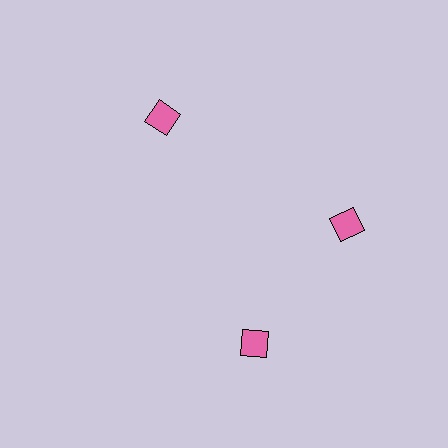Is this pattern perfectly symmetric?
No. The 3 pink diamonds are arranged in a ring, but one element near the 7 o'clock position is rotated out of alignment along the ring, breaking the 3-fold rotational symmetry.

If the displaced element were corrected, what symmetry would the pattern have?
It would have 3-fold rotational symmetry — the pattern would map onto itself every 120 degrees.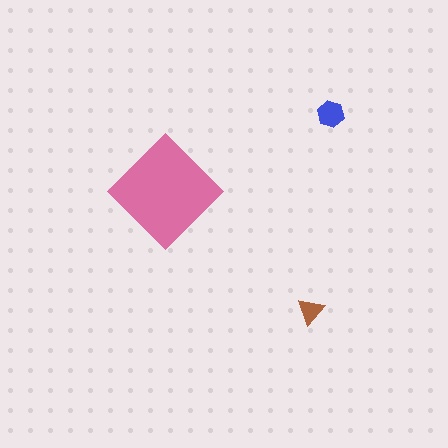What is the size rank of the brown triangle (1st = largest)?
3rd.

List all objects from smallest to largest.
The brown triangle, the blue hexagon, the pink diamond.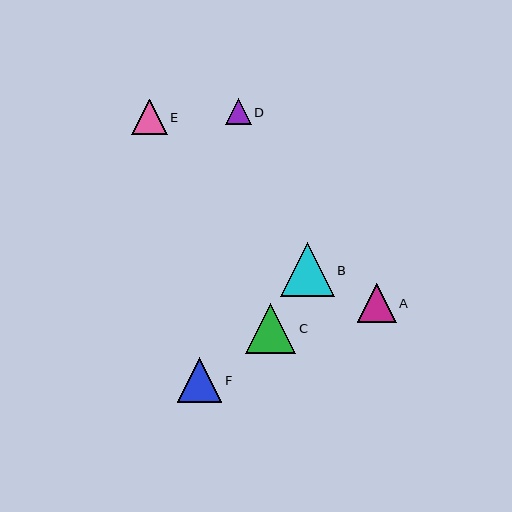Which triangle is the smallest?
Triangle D is the smallest with a size of approximately 26 pixels.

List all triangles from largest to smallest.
From largest to smallest: B, C, F, A, E, D.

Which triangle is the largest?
Triangle B is the largest with a size of approximately 54 pixels.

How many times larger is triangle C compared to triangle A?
Triangle C is approximately 1.3 times the size of triangle A.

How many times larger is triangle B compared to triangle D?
Triangle B is approximately 2.1 times the size of triangle D.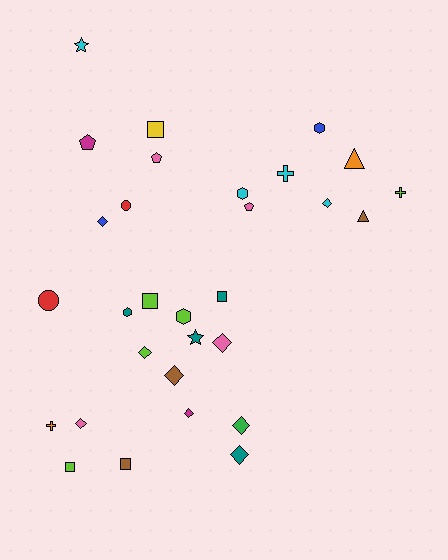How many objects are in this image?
There are 30 objects.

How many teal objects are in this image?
There are 4 teal objects.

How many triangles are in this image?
There are 2 triangles.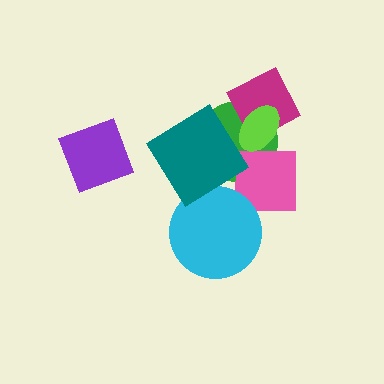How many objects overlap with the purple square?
0 objects overlap with the purple square.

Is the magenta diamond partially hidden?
Yes, it is partially covered by another shape.